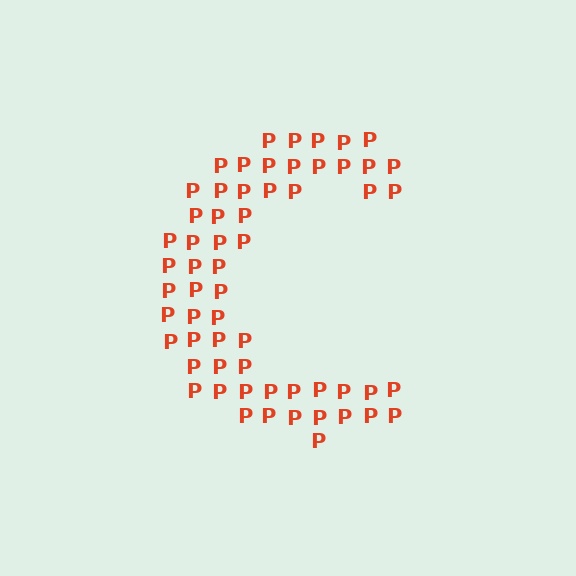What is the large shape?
The large shape is the letter C.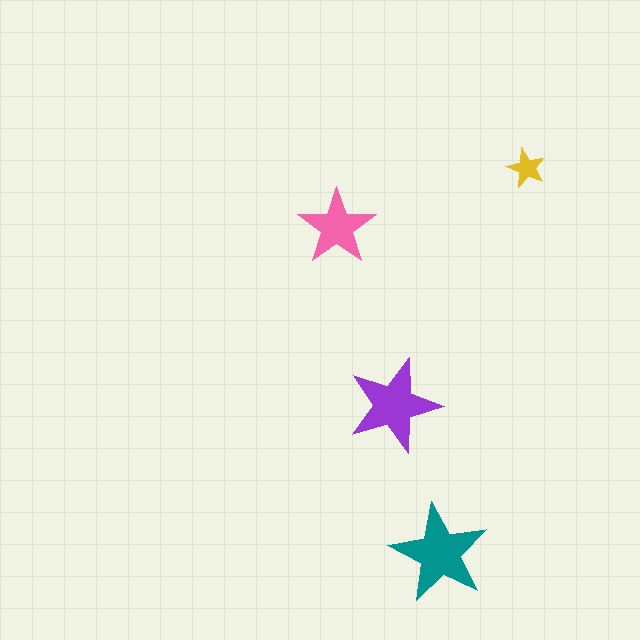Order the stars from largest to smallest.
the teal one, the purple one, the pink one, the yellow one.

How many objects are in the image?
There are 4 objects in the image.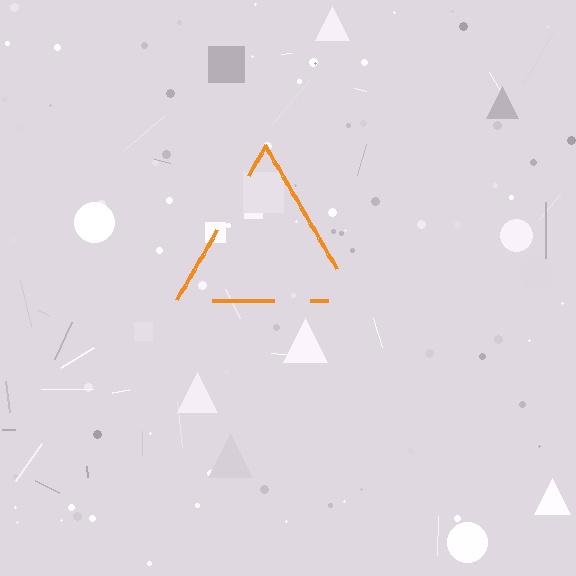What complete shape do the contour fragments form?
The contour fragments form a triangle.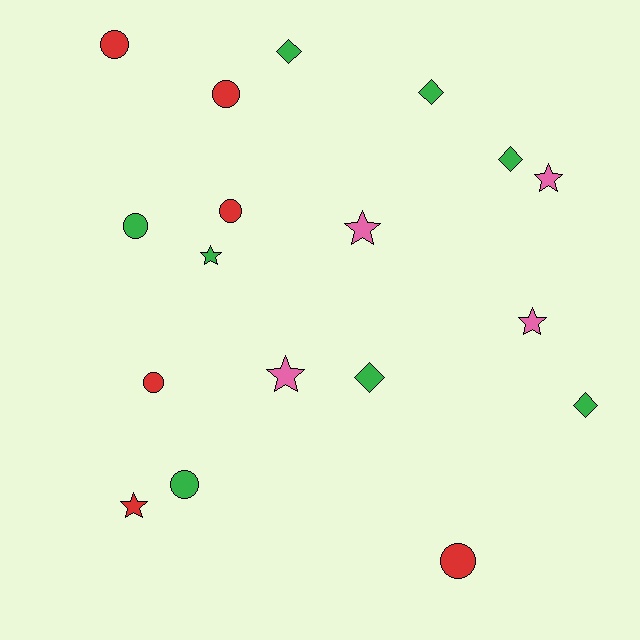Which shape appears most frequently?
Circle, with 7 objects.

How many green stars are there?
There is 1 green star.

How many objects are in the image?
There are 18 objects.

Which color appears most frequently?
Green, with 8 objects.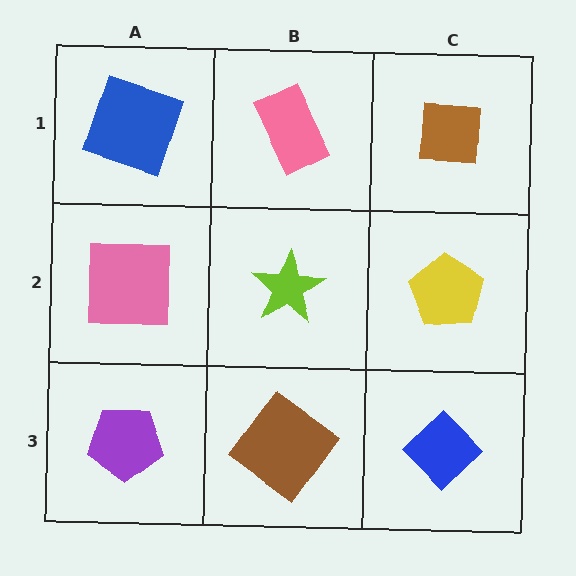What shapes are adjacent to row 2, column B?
A pink rectangle (row 1, column B), a brown diamond (row 3, column B), a pink square (row 2, column A), a yellow pentagon (row 2, column C).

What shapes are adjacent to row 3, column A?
A pink square (row 2, column A), a brown diamond (row 3, column B).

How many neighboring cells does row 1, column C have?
2.